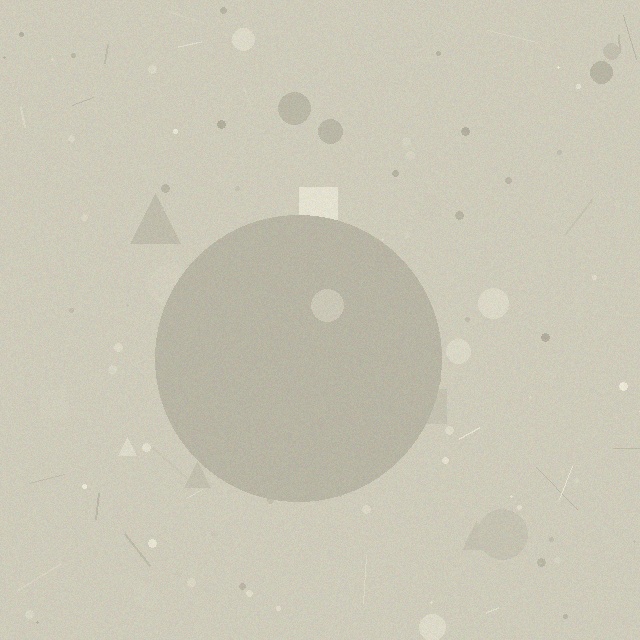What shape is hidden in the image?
A circle is hidden in the image.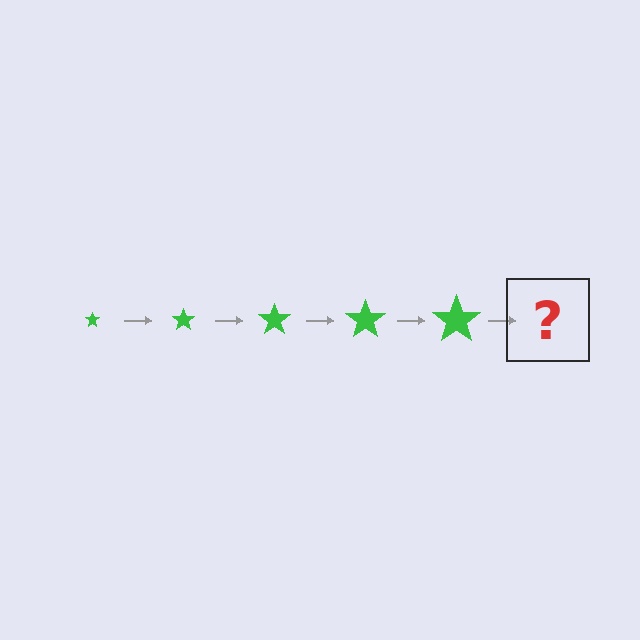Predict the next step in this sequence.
The next step is a green star, larger than the previous one.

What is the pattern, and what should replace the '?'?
The pattern is that the star gets progressively larger each step. The '?' should be a green star, larger than the previous one.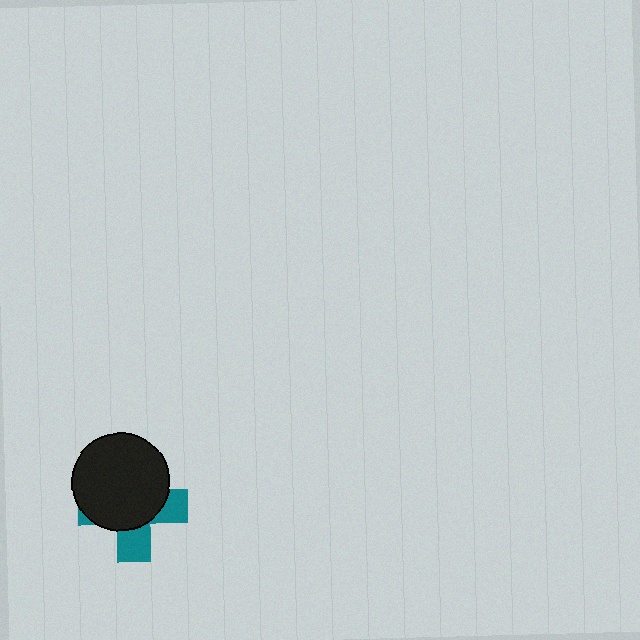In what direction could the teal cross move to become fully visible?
The teal cross could move toward the lower-right. That would shift it out from behind the black circle entirely.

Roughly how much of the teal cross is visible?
A small part of it is visible (roughly 35%).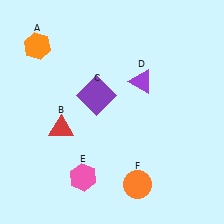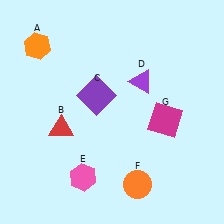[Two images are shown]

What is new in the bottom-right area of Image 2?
A magenta square (G) was added in the bottom-right area of Image 2.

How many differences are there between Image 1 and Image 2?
There is 1 difference between the two images.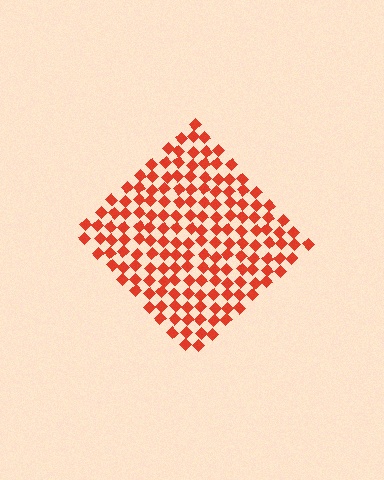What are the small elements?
The small elements are diamonds.